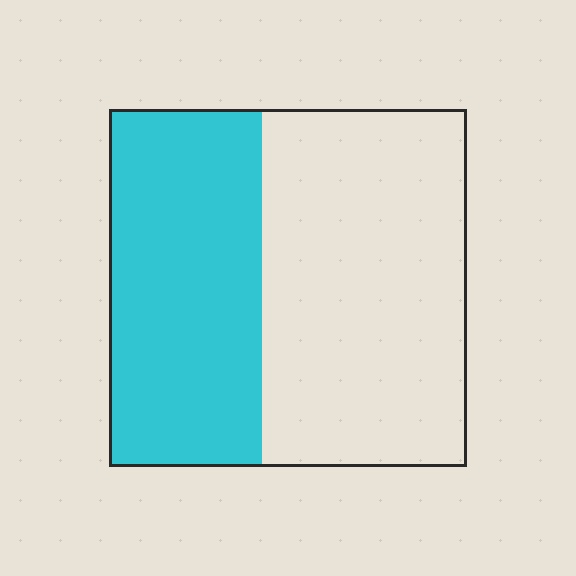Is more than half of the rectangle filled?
No.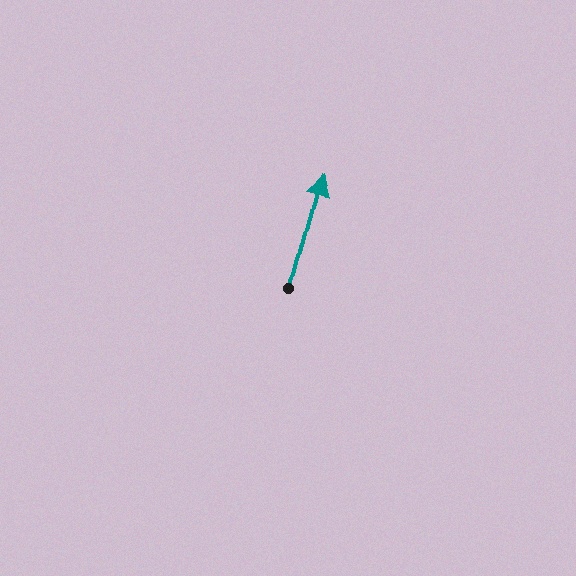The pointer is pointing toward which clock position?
Roughly 1 o'clock.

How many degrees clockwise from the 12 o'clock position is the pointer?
Approximately 15 degrees.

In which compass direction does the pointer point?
North.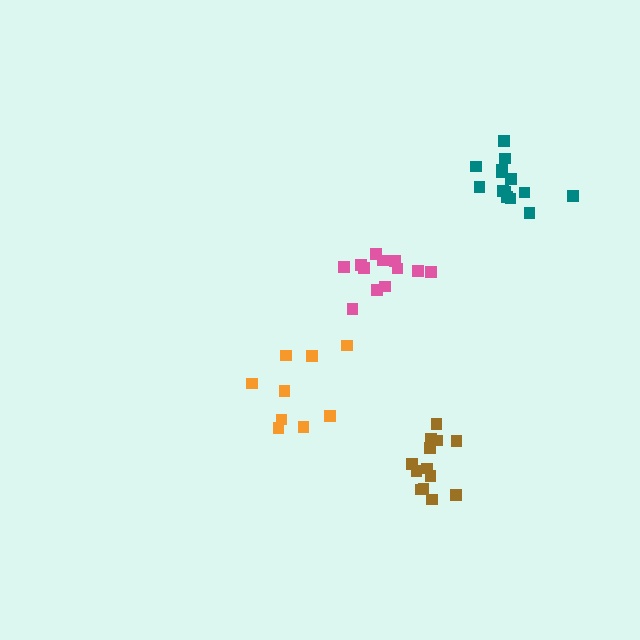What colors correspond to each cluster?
The clusters are colored: pink, teal, brown, orange.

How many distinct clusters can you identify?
There are 4 distinct clusters.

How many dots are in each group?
Group 1: 12 dots, Group 2: 14 dots, Group 3: 13 dots, Group 4: 9 dots (48 total).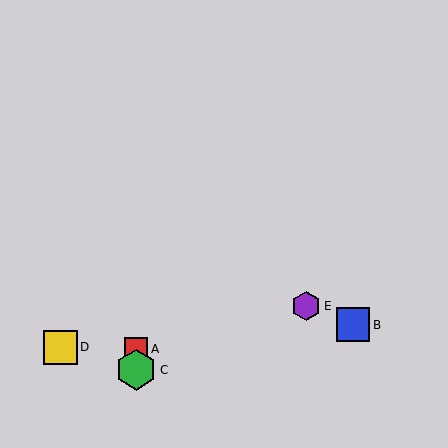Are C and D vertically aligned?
No, C is at x≈136 and D is at x≈60.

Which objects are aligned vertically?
Objects A, C are aligned vertically.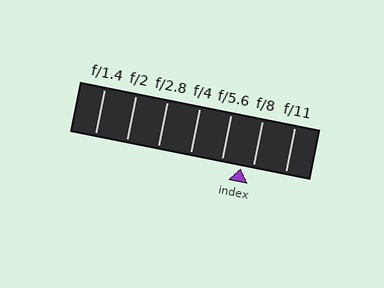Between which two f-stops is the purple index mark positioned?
The index mark is between f/5.6 and f/8.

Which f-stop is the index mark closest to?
The index mark is closest to f/8.